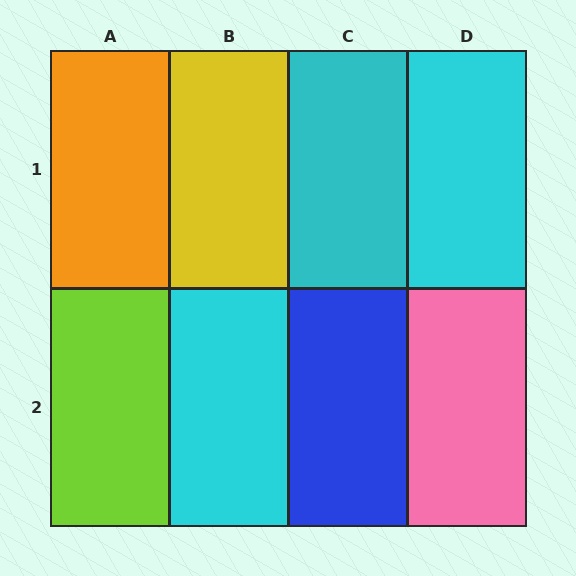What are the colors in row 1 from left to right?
Orange, yellow, cyan, cyan.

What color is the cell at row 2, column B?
Cyan.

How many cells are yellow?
1 cell is yellow.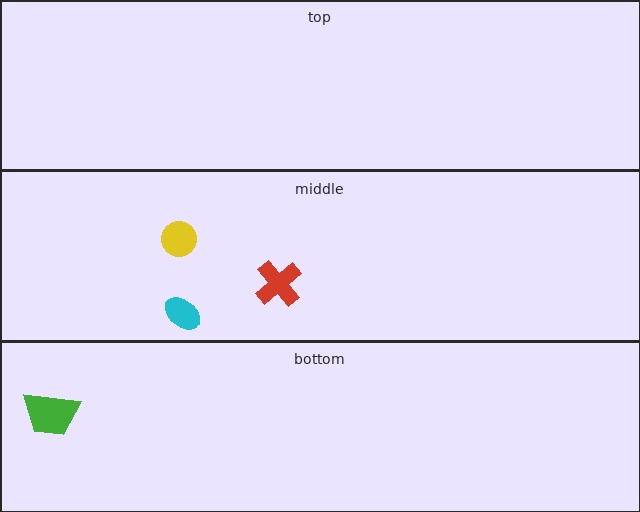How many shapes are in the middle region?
3.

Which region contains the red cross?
The middle region.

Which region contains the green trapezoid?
The bottom region.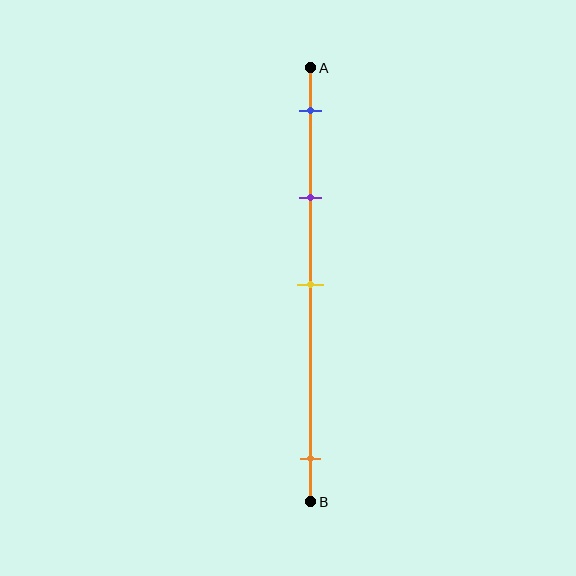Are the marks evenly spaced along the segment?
No, the marks are not evenly spaced.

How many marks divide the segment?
There are 4 marks dividing the segment.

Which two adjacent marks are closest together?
The blue and purple marks are the closest adjacent pair.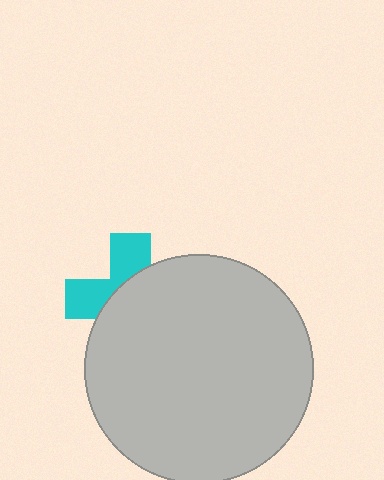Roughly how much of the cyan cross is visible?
A small part of it is visible (roughly 38%).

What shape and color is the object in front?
The object in front is a light gray circle.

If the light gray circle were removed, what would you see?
You would see the complete cyan cross.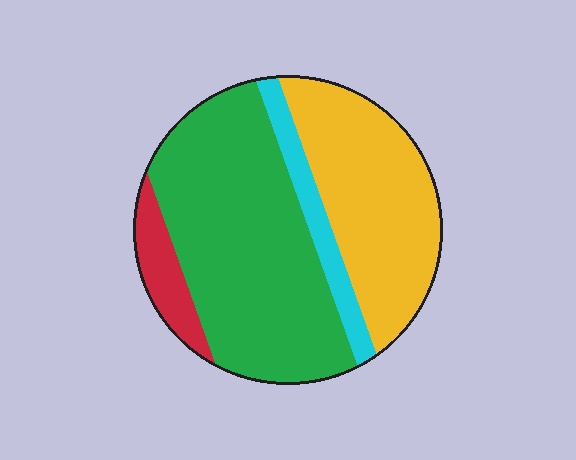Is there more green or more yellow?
Green.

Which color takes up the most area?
Green, at roughly 50%.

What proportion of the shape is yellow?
Yellow takes up between a quarter and a half of the shape.